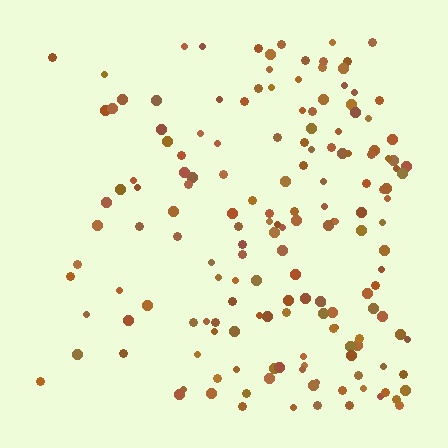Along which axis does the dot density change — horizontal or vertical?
Horizontal.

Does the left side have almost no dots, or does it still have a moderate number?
Still a moderate number, just noticeably fewer than the right.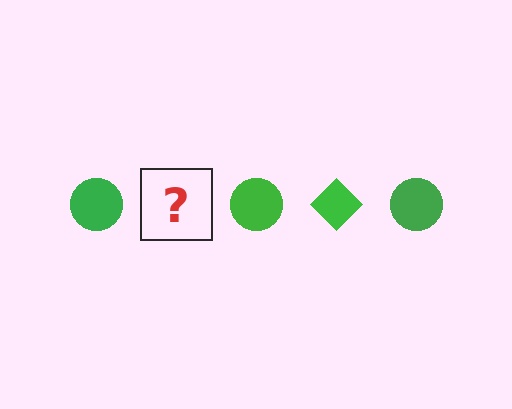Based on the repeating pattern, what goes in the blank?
The blank should be a green diamond.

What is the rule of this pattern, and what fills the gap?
The rule is that the pattern cycles through circle, diamond shapes in green. The gap should be filled with a green diamond.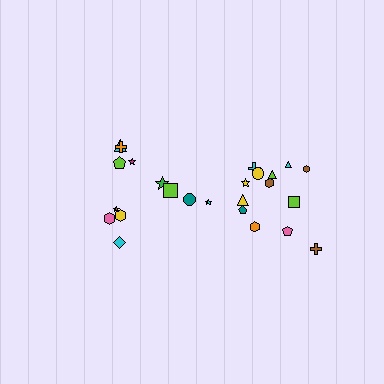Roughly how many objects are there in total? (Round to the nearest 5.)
Roughly 25 objects in total.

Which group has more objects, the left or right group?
The right group.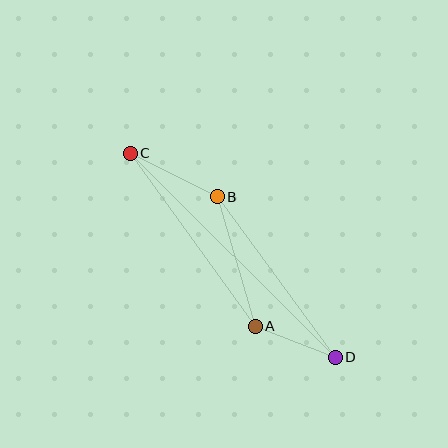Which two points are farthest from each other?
Points C and D are farthest from each other.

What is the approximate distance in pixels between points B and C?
The distance between B and C is approximately 97 pixels.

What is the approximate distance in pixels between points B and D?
The distance between B and D is approximately 199 pixels.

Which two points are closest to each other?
Points A and D are closest to each other.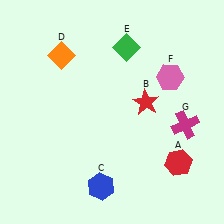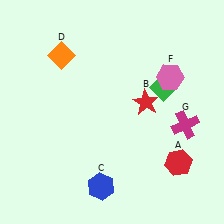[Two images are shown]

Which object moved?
The green diamond (E) moved down.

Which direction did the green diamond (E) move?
The green diamond (E) moved down.